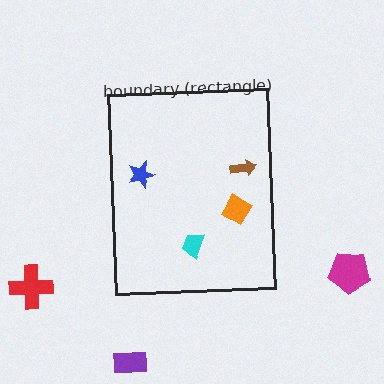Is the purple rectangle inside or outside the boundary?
Outside.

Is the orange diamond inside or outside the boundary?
Inside.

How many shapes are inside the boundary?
4 inside, 3 outside.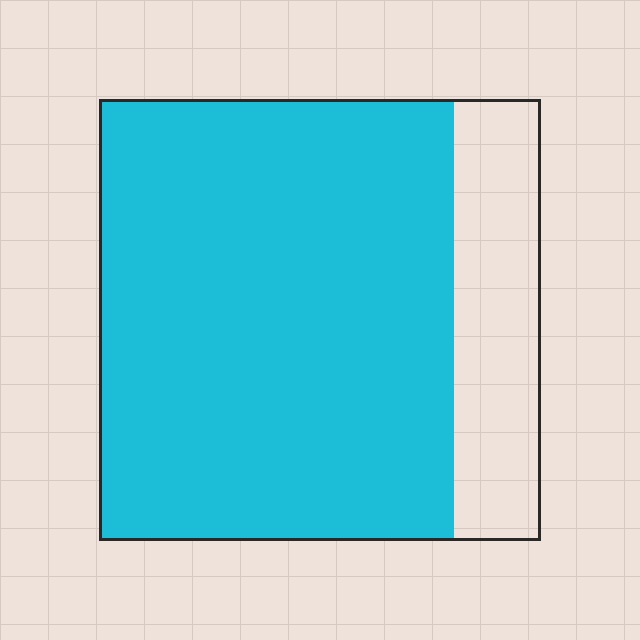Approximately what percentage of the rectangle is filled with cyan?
Approximately 80%.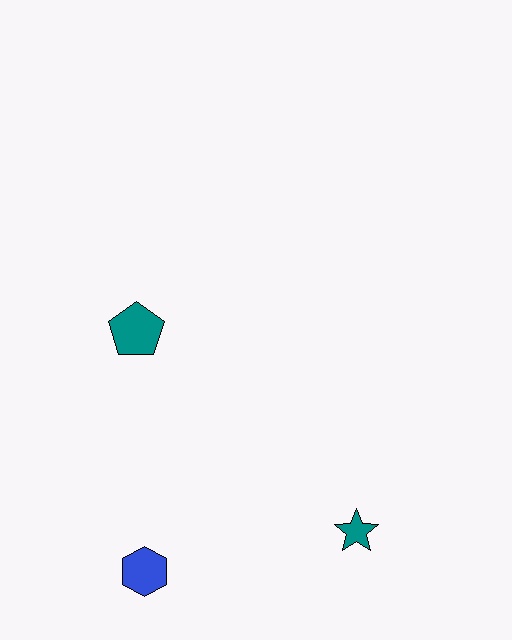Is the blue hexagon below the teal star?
Yes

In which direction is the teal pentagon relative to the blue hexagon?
The teal pentagon is above the blue hexagon.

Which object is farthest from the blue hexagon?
The teal pentagon is farthest from the blue hexagon.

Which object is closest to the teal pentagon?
The blue hexagon is closest to the teal pentagon.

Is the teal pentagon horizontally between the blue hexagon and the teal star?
No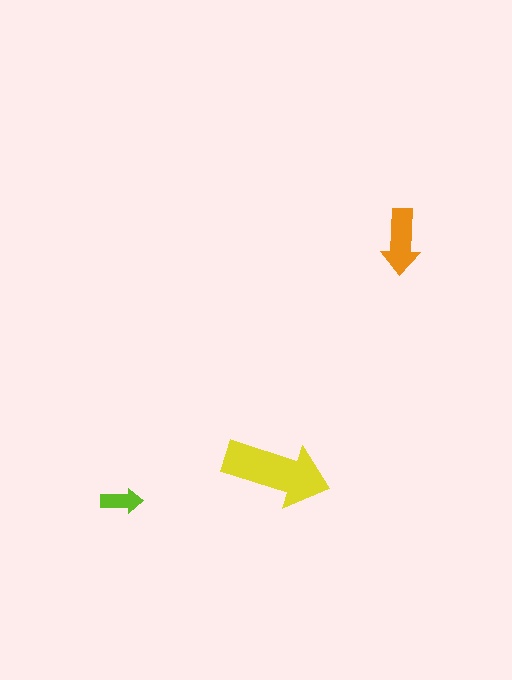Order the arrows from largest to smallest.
the yellow one, the orange one, the lime one.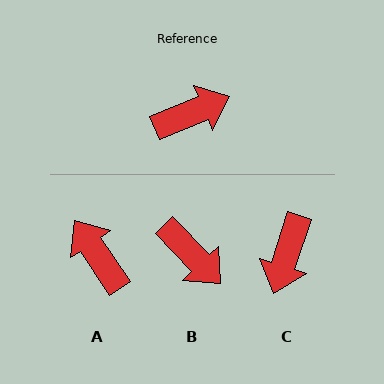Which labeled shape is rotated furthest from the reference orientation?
C, about 131 degrees away.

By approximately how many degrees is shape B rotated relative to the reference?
Approximately 69 degrees clockwise.